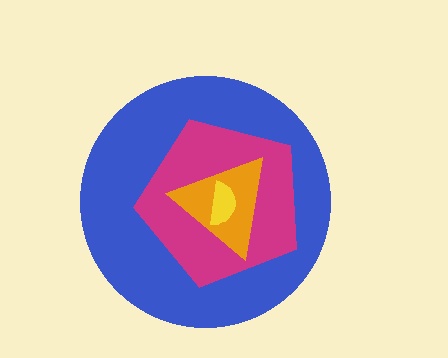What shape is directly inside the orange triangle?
The yellow semicircle.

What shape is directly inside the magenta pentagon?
The orange triangle.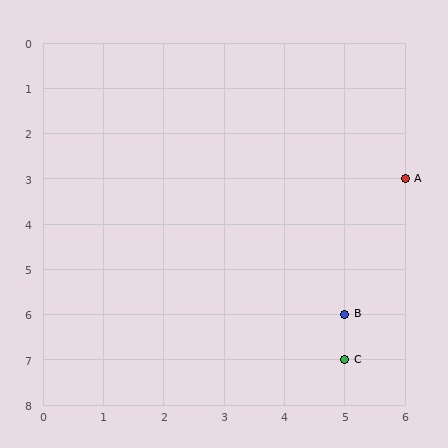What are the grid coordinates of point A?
Point A is at grid coordinates (6, 3).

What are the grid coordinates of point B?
Point B is at grid coordinates (5, 6).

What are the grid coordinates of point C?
Point C is at grid coordinates (5, 7).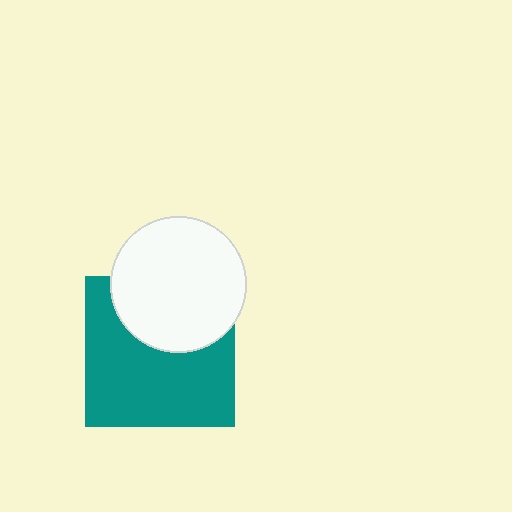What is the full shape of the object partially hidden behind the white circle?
The partially hidden object is a teal square.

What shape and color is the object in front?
The object in front is a white circle.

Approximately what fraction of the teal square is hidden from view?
Roughly 36% of the teal square is hidden behind the white circle.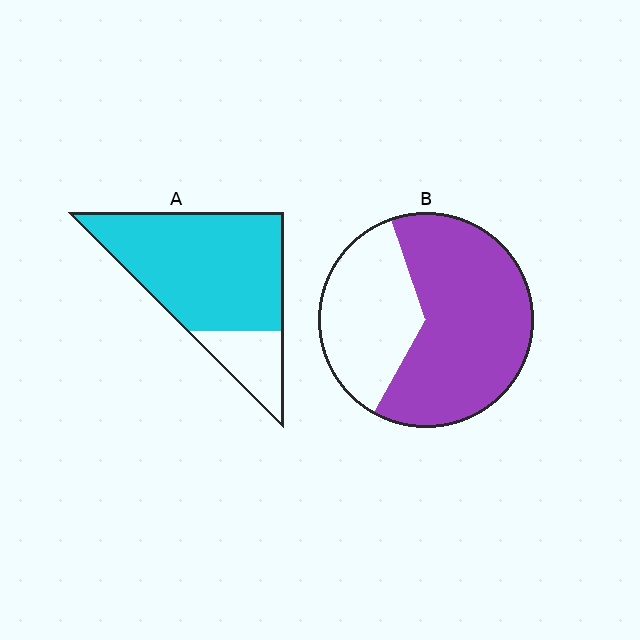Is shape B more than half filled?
Yes.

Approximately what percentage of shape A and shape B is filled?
A is approximately 80% and B is approximately 65%.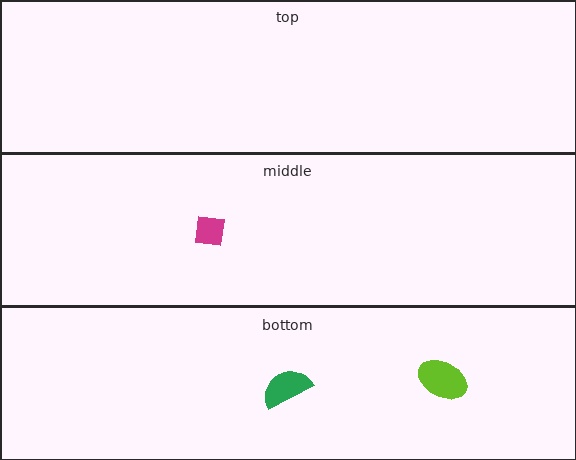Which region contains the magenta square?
The middle region.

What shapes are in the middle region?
The magenta square.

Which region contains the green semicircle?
The bottom region.